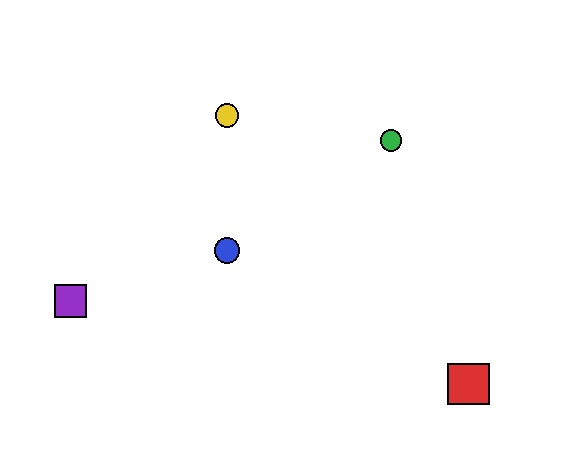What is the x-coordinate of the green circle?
The green circle is at x≈391.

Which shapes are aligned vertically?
The blue circle, the yellow circle are aligned vertically.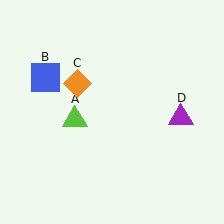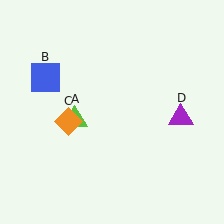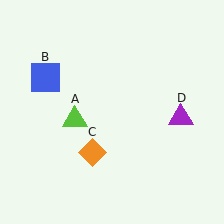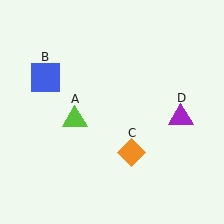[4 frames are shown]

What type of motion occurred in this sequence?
The orange diamond (object C) rotated counterclockwise around the center of the scene.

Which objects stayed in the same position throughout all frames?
Lime triangle (object A) and blue square (object B) and purple triangle (object D) remained stationary.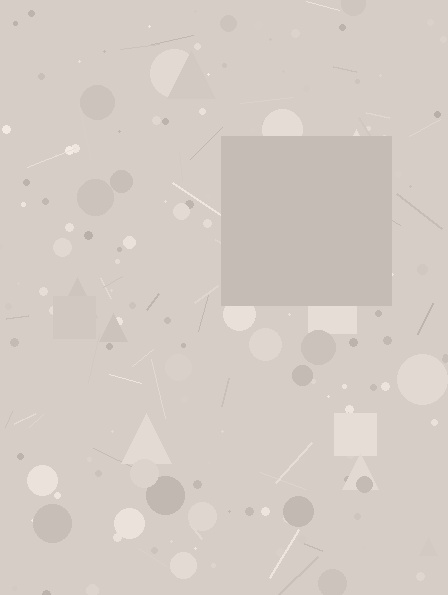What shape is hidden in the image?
A square is hidden in the image.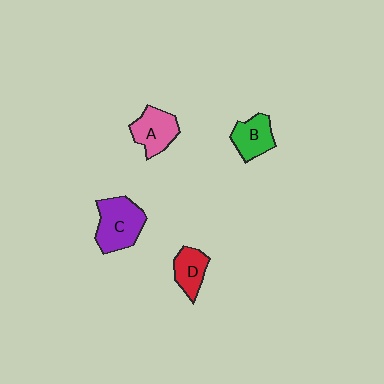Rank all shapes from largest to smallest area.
From largest to smallest: C (purple), A (pink), B (green), D (red).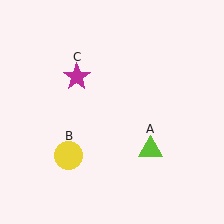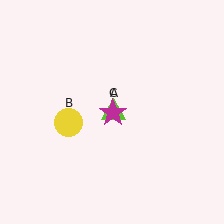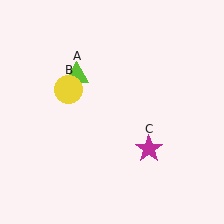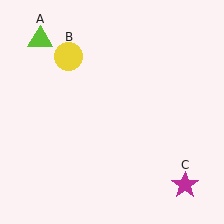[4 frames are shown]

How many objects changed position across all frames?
3 objects changed position: lime triangle (object A), yellow circle (object B), magenta star (object C).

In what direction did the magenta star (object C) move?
The magenta star (object C) moved down and to the right.